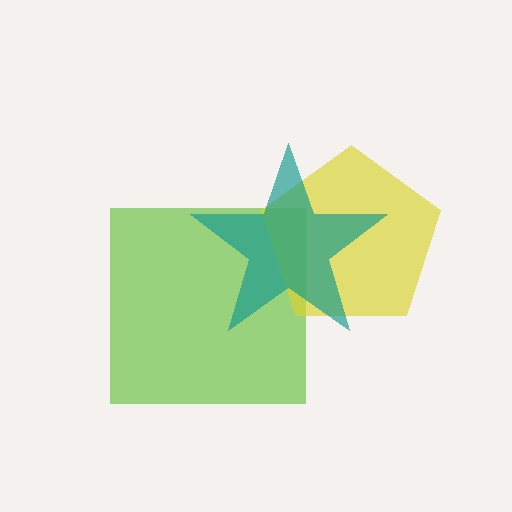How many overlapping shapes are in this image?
There are 3 overlapping shapes in the image.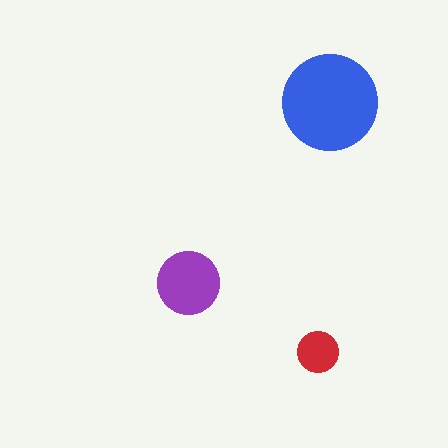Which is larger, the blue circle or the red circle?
The blue one.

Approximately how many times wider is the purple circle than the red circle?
About 1.5 times wider.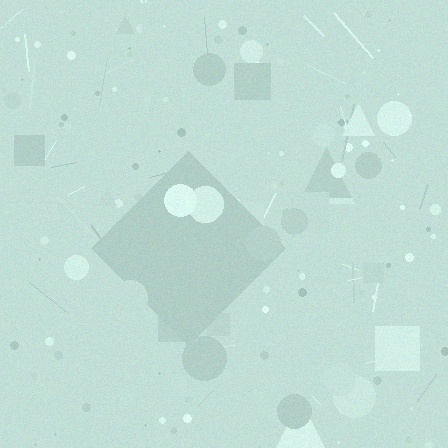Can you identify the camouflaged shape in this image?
The camouflaged shape is a diamond.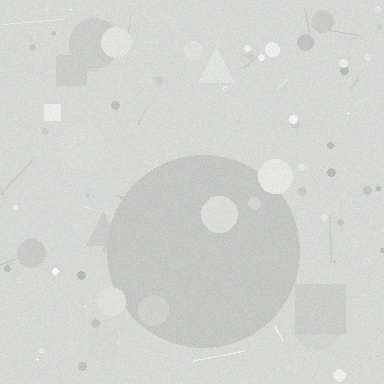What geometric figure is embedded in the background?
A circle is embedded in the background.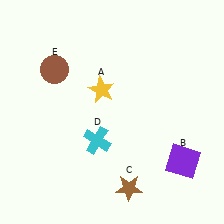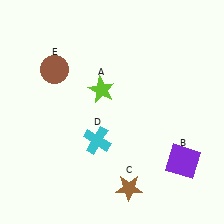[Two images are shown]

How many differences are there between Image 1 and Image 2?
There is 1 difference between the two images.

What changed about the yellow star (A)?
In Image 1, A is yellow. In Image 2, it changed to lime.